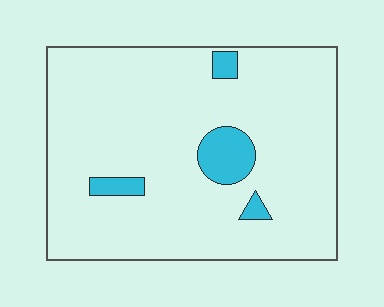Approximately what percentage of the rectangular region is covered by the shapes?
Approximately 10%.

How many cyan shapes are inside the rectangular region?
4.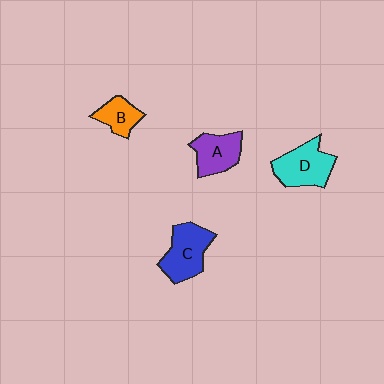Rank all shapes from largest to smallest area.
From largest to smallest: D (cyan), C (blue), A (purple), B (orange).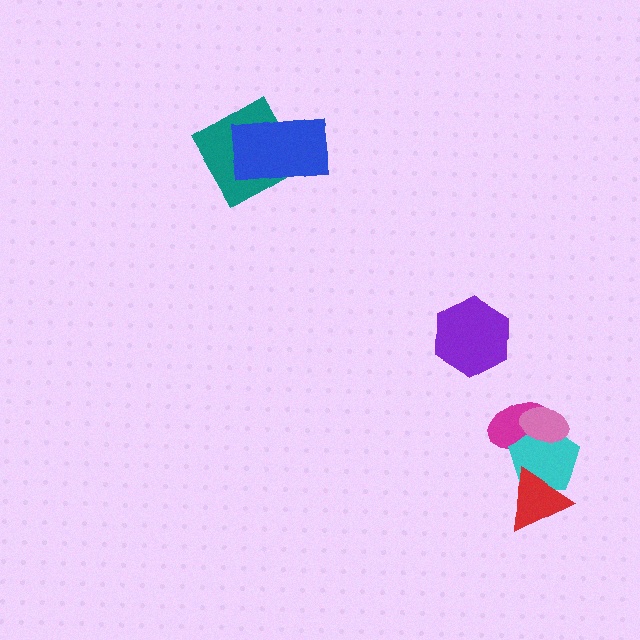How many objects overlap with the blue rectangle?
1 object overlaps with the blue rectangle.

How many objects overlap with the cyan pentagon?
3 objects overlap with the cyan pentagon.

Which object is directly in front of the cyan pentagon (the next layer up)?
The pink ellipse is directly in front of the cyan pentagon.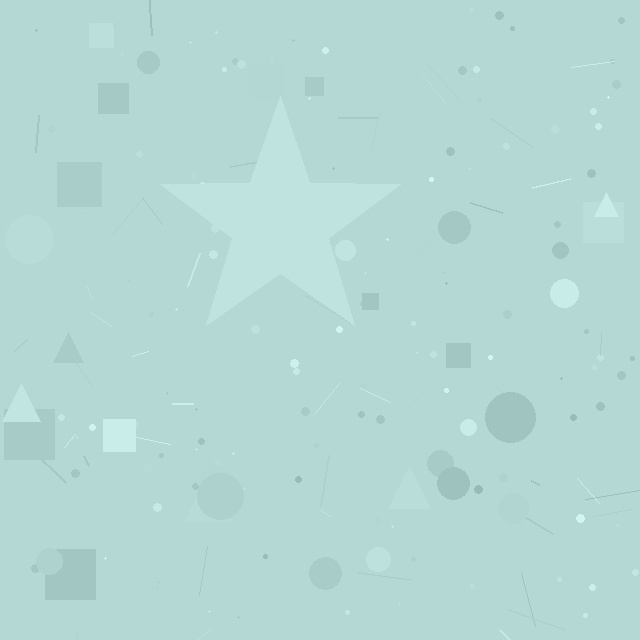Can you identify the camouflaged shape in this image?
The camouflaged shape is a star.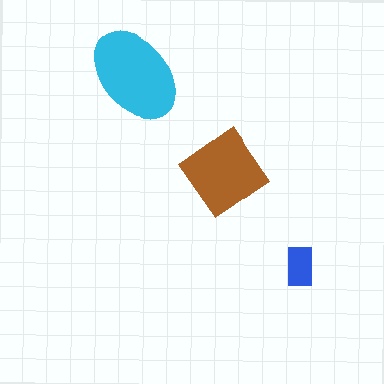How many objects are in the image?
There are 3 objects in the image.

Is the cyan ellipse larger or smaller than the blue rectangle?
Larger.